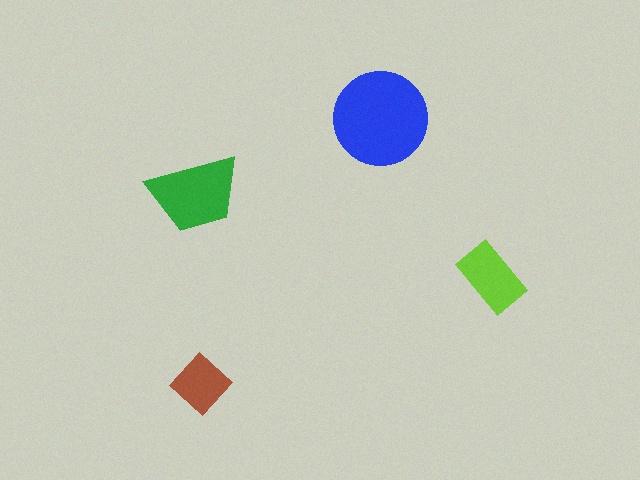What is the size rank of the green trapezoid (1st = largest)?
2nd.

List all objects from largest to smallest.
The blue circle, the green trapezoid, the lime rectangle, the brown diamond.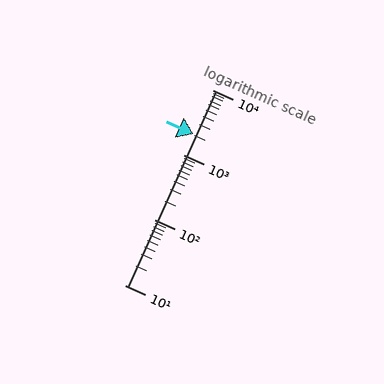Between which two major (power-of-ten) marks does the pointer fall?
The pointer is between 1000 and 10000.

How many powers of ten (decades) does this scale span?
The scale spans 3 decades, from 10 to 10000.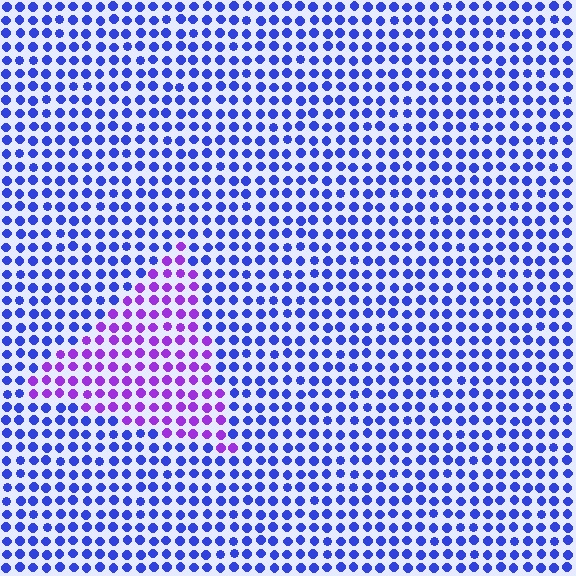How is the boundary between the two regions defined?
The boundary is defined purely by a slight shift in hue (about 46 degrees). Spacing, size, and orientation are identical on both sides.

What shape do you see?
I see a triangle.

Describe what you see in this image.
The image is filled with small blue elements in a uniform arrangement. A triangle-shaped region is visible where the elements are tinted to a slightly different hue, forming a subtle color boundary.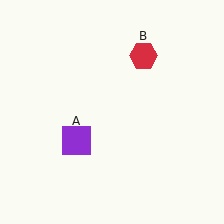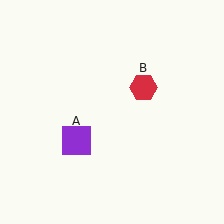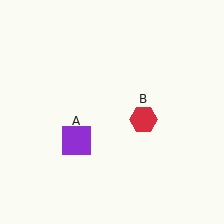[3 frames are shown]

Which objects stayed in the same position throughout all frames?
Purple square (object A) remained stationary.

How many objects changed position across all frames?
1 object changed position: red hexagon (object B).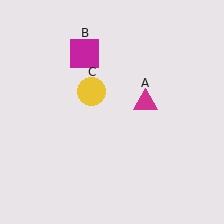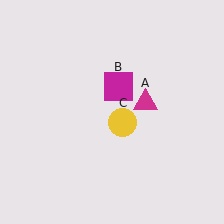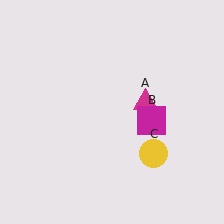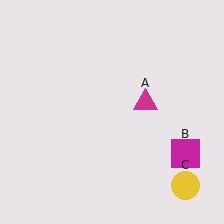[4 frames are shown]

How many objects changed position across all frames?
2 objects changed position: magenta square (object B), yellow circle (object C).